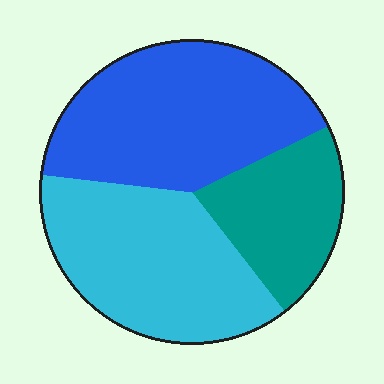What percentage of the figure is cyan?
Cyan covers about 35% of the figure.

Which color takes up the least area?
Teal, at roughly 20%.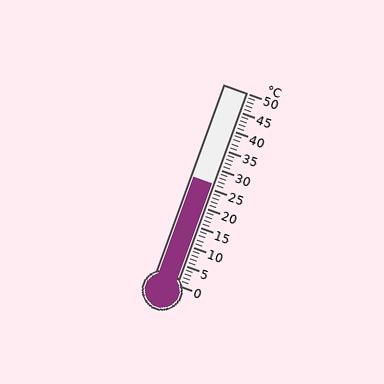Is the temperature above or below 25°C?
The temperature is above 25°C.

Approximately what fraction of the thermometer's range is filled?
The thermometer is filled to approximately 50% of its range.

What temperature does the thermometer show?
The thermometer shows approximately 26°C.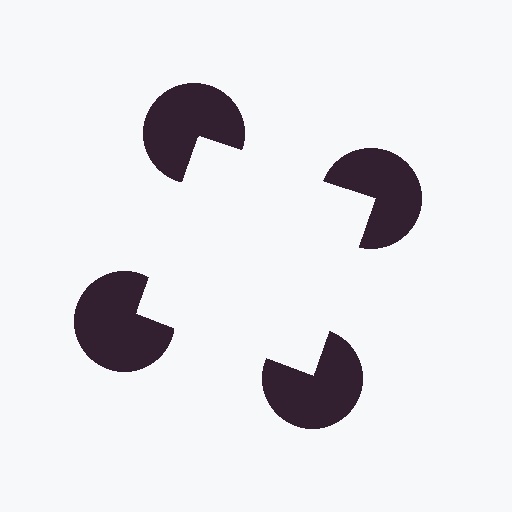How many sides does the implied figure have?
4 sides.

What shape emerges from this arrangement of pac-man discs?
An illusory square — its edges are inferred from the aligned wedge cuts in the pac-man discs, not physically drawn.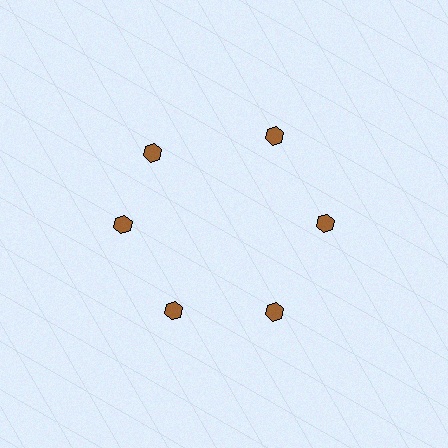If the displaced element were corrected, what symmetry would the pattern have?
It would have 6-fold rotational symmetry — the pattern would map onto itself every 60 degrees.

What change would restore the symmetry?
The symmetry would be restored by rotating it back into even spacing with its neighbors so that all 6 hexagons sit at equal angles and equal distance from the center.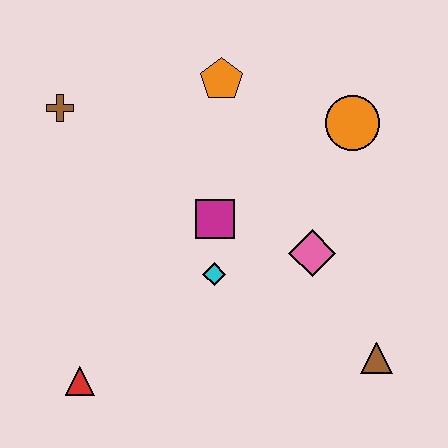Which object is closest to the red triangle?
The cyan diamond is closest to the red triangle.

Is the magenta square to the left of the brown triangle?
Yes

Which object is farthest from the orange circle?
The red triangle is farthest from the orange circle.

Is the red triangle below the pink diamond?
Yes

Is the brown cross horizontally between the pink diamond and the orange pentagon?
No